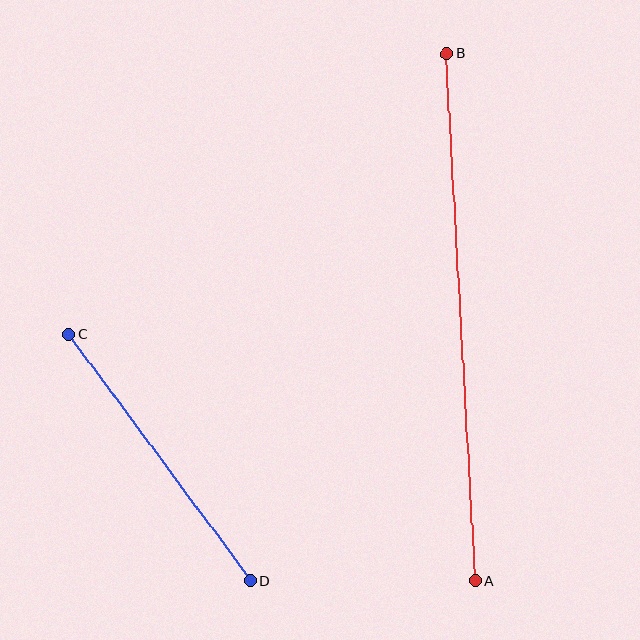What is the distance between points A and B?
The distance is approximately 528 pixels.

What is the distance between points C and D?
The distance is approximately 306 pixels.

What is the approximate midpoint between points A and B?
The midpoint is at approximately (461, 317) pixels.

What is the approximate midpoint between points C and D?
The midpoint is at approximately (160, 458) pixels.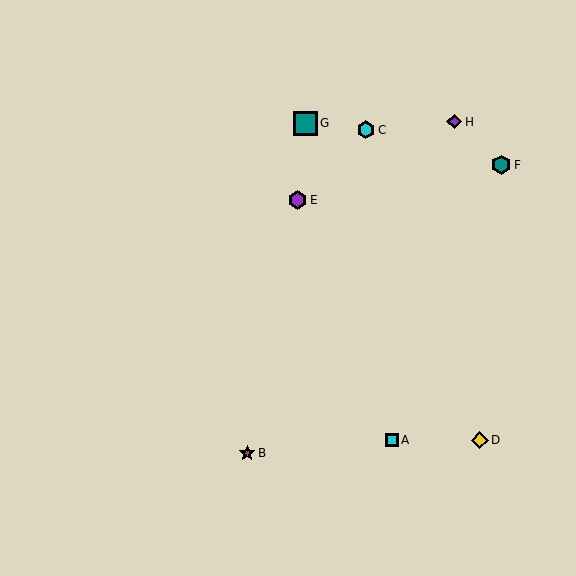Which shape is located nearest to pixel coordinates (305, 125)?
The teal square (labeled G) at (305, 123) is nearest to that location.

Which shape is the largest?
The teal square (labeled G) is the largest.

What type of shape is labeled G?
Shape G is a teal square.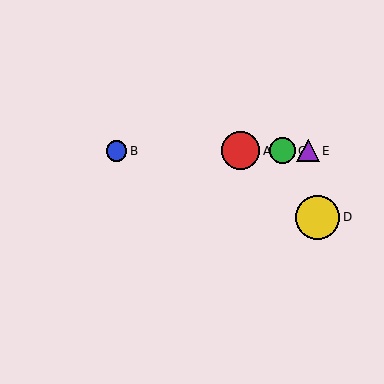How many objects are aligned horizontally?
4 objects (A, B, C, E) are aligned horizontally.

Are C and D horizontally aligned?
No, C is at y≈151 and D is at y≈217.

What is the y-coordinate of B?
Object B is at y≈151.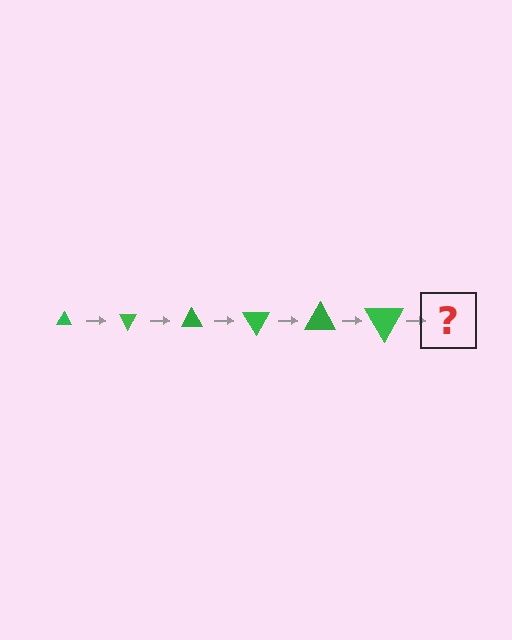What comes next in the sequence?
The next element should be a triangle, larger than the previous one and rotated 360 degrees from the start.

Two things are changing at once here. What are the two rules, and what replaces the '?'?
The two rules are that the triangle grows larger each step and it rotates 60 degrees each step. The '?' should be a triangle, larger than the previous one and rotated 360 degrees from the start.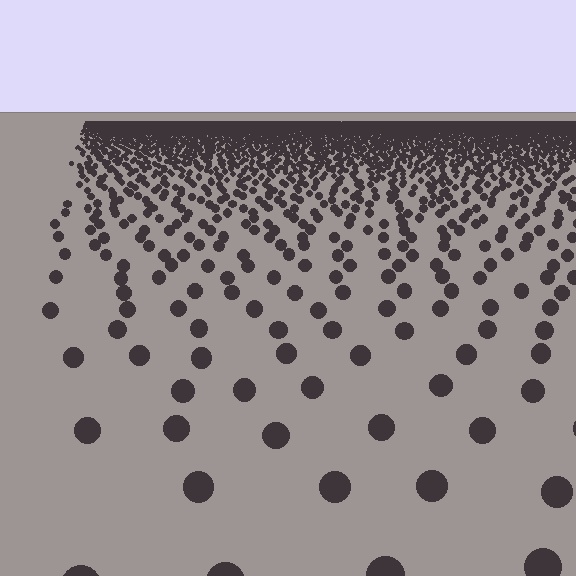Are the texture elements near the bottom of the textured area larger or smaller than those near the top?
Larger. Near the bottom, elements are closer to the viewer and appear at a bigger on-screen size.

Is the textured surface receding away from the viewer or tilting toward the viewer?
The surface is receding away from the viewer. Texture elements get smaller and denser toward the top.